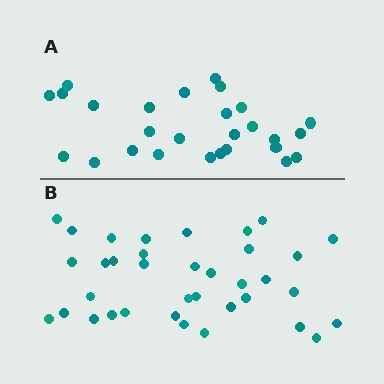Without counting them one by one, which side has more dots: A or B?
Region B (the bottom region) has more dots.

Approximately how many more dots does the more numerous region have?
Region B has roughly 8 or so more dots than region A.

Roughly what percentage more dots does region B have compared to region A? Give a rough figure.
About 35% more.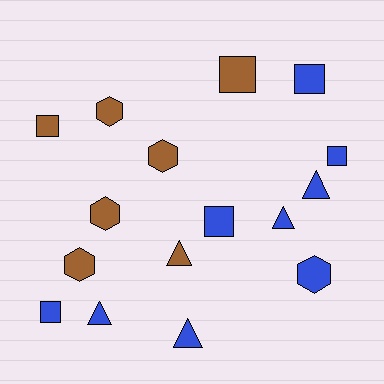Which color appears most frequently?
Blue, with 9 objects.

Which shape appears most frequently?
Square, with 6 objects.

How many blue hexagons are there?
There is 1 blue hexagon.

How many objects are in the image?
There are 16 objects.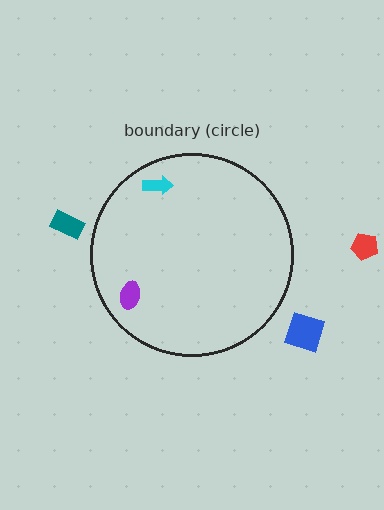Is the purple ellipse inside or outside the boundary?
Inside.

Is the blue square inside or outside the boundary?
Outside.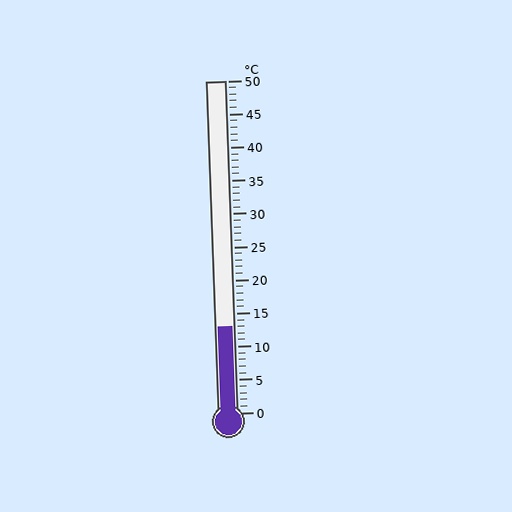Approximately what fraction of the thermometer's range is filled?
The thermometer is filled to approximately 25% of its range.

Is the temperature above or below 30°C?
The temperature is below 30°C.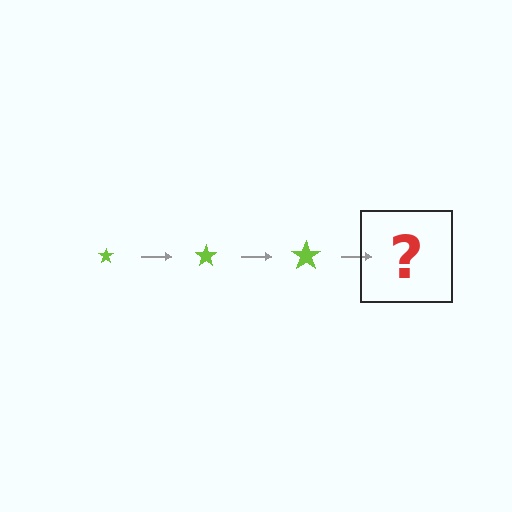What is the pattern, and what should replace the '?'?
The pattern is that the star gets progressively larger each step. The '?' should be a lime star, larger than the previous one.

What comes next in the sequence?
The next element should be a lime star, larger than the previous one.